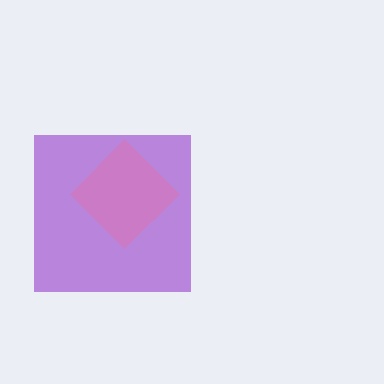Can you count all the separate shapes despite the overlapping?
Yes, there are 2 separate shapes.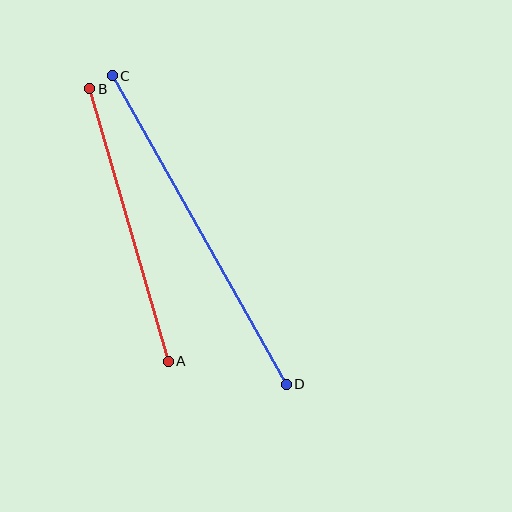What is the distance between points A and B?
The distance is approximately 283 pixels.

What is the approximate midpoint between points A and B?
The midpoint is at approximately (129, 225) pixels.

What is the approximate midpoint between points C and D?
The midpoint is at approximately (199, 230) pixels.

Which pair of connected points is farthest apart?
Points C and D are farthest apart.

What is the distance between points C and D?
The distance is approximately 355 pixels.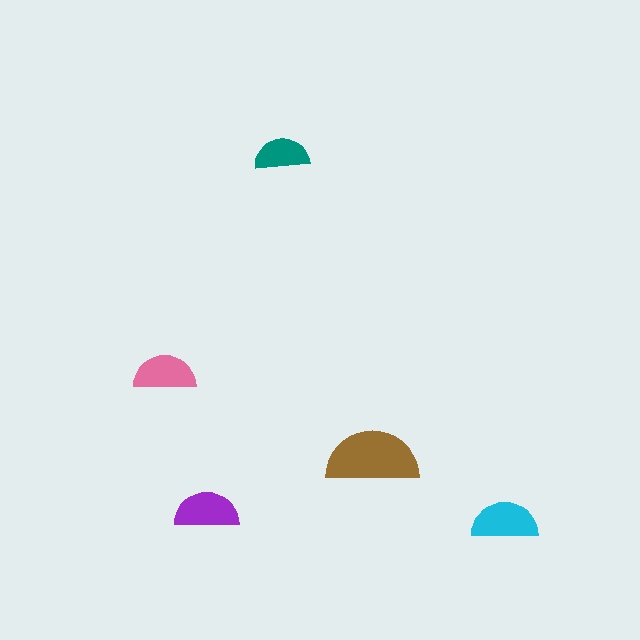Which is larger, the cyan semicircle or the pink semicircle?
The cyan one.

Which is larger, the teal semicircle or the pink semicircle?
The pink one.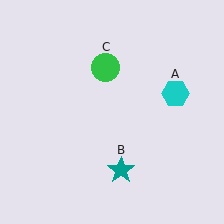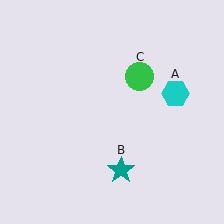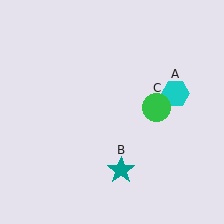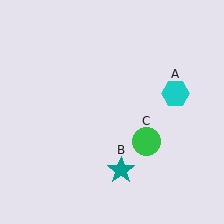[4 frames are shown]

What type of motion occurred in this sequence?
The green circle (object C) rotated clockwise around the center of the scene.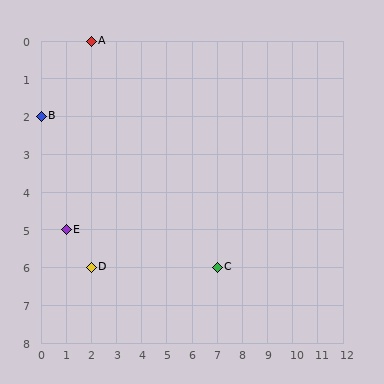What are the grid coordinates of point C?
Point C is at grid coordinates (7, 6).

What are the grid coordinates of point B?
Point B is at grid coordinates (0, 2).